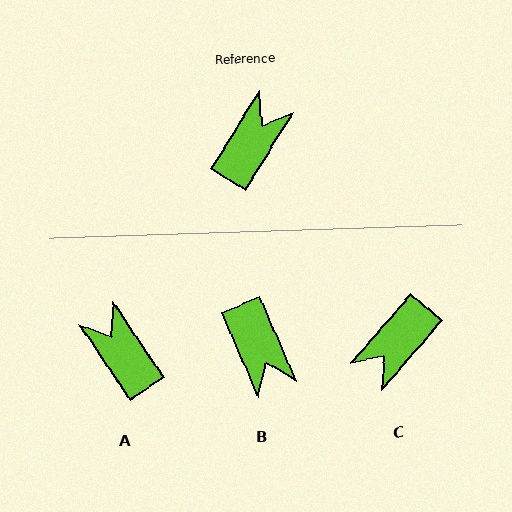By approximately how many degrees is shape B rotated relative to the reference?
Approximately 125 degrees clockwise.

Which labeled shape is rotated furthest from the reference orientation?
C, about 170 degrees away.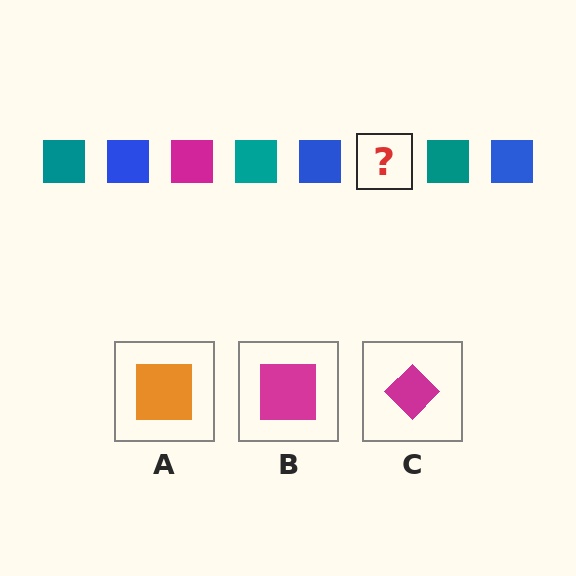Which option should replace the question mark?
Option B.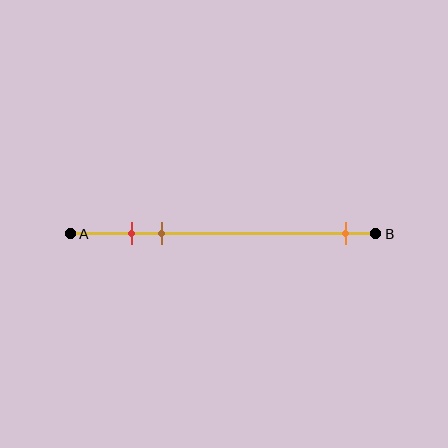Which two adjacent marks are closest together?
The red and brown marks are the closest adjacent pair.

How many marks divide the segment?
There are 3 marks dividing the segment.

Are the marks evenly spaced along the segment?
No, the marks are not evenly spaced.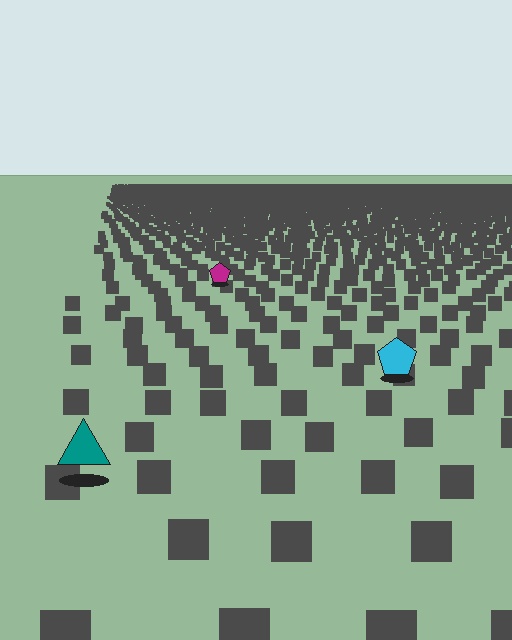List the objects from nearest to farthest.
From nearest to farthest: the teal triangle, the cyan pentagon, the magenta pentagon.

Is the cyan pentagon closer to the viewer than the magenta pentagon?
Yes. The cyan pentagon is closer — you can tell from the texture gradient: the ground texture is coarser near it.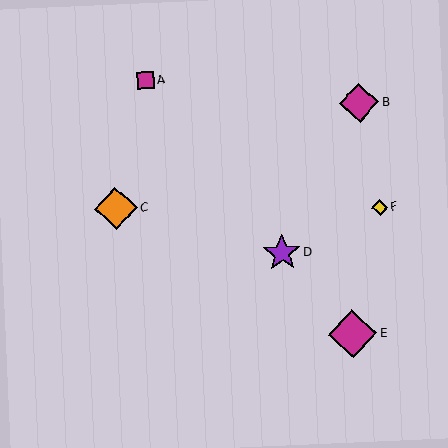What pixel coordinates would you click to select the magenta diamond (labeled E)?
Click at (352, 334) to select the magenta diamond E.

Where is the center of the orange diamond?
The center of the orange diamond is at (116, 208).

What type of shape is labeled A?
Shape A is a magenta square.